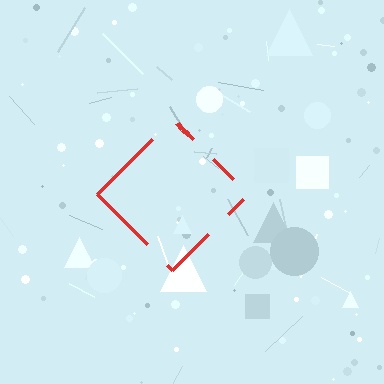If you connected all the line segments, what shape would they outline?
They would outline a diamond.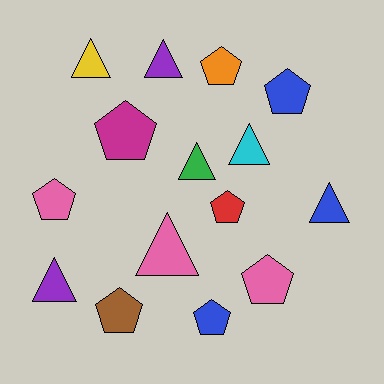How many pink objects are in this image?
There are 3 pink objects.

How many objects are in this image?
There are 15 objects.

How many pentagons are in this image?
There are 8 pentagons.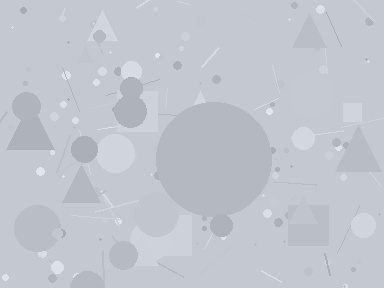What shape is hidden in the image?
A circle is hidden in the image.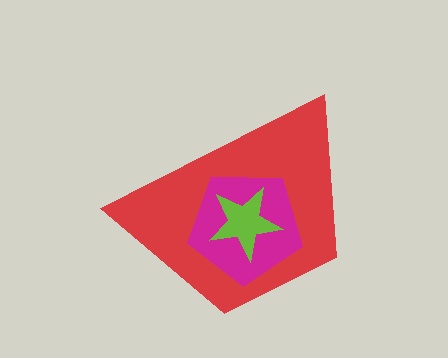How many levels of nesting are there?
3.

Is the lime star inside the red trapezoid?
Yes.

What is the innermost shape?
The lime star.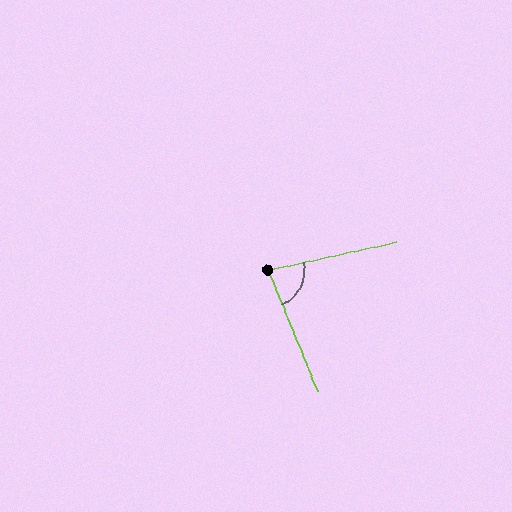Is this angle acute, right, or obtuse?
It is acute.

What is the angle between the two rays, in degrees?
Approximately 81 degrees.